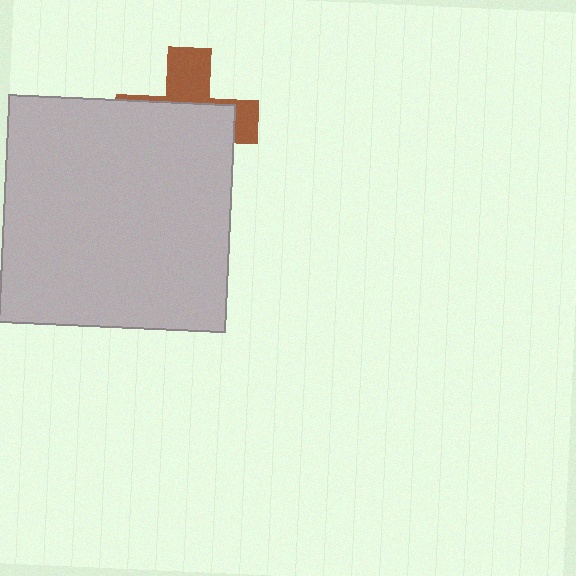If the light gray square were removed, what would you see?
You would see the complete brown cross.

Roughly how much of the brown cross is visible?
A small part of it is visible (roughly 37%).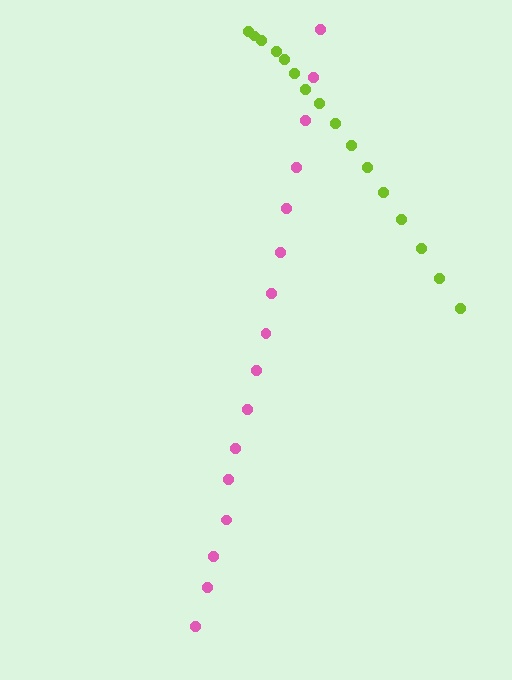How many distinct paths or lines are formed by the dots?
There are 2 distinct paths.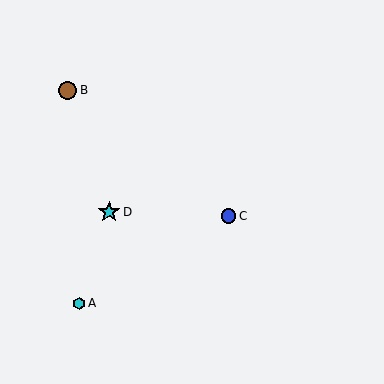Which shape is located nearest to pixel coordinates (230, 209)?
The blue circle (labeled C) at (228, 216) is nearest to that location.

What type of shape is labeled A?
Shape A is a cyan hexagon.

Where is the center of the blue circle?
The center of the blue circle is at (228, 216).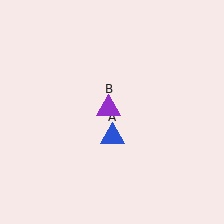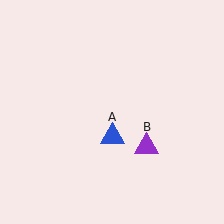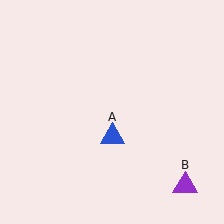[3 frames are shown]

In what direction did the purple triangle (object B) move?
The purple triangle (object B) moved down and to the right.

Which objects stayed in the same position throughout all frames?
Blue triangle (object A) remained stationary.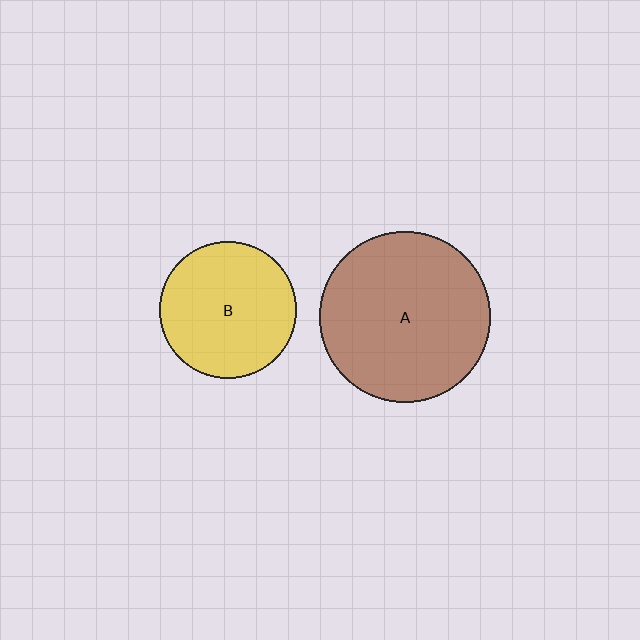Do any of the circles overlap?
No, none of the circles overlap.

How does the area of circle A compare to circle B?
Approximately 1.6 times.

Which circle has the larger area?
Circle A (brown).